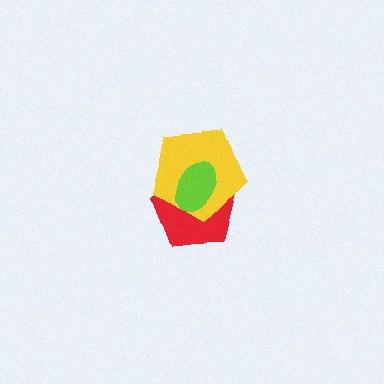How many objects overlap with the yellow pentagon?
2 objects overlap with the yellow pentagon.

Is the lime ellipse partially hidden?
No, no other shape covers it.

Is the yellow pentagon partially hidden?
Yes, it is partially covered by another shape.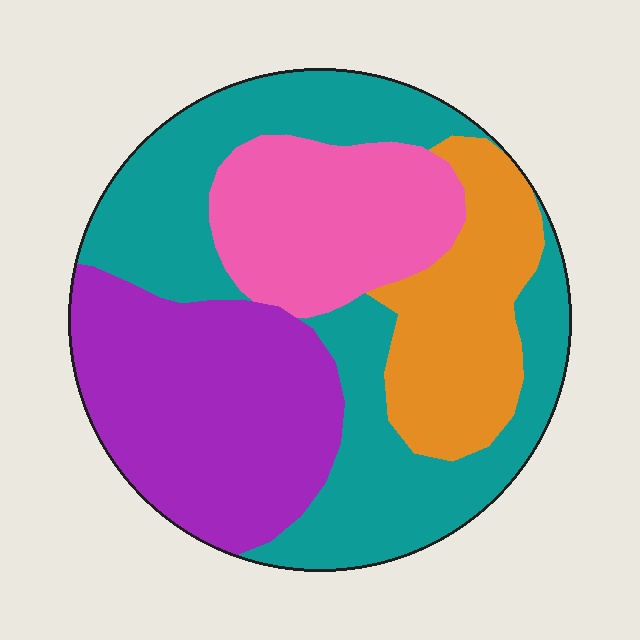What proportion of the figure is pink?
Pink covers roughly 20% of the figure.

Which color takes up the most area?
Teal, at roughly 40%.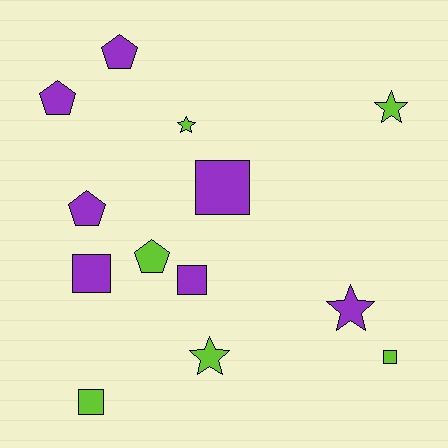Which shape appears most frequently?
Square, with 5 objects.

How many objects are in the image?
There are 13 objects.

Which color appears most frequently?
Purple, with 7 objects.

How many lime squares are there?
There are 2 lime squares.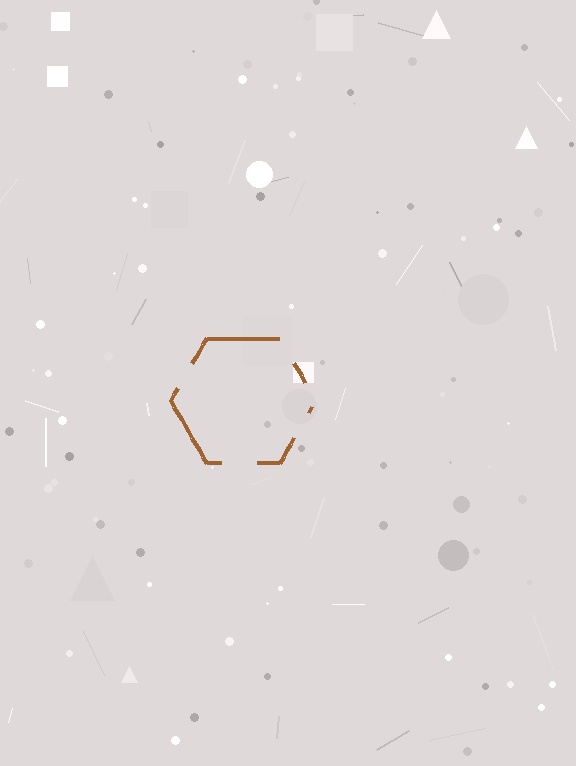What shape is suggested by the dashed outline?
The dashed outline suggests a hexagon.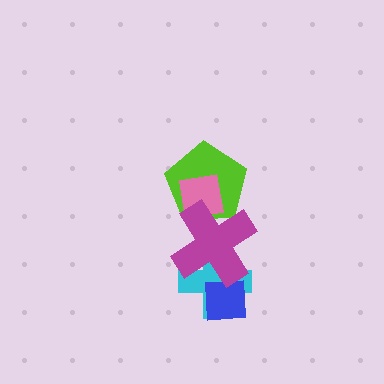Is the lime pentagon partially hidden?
Yes, it is partially covered by another shape.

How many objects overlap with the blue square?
2 objects overlap with the blue square.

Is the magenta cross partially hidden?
No, no other shape covers it.